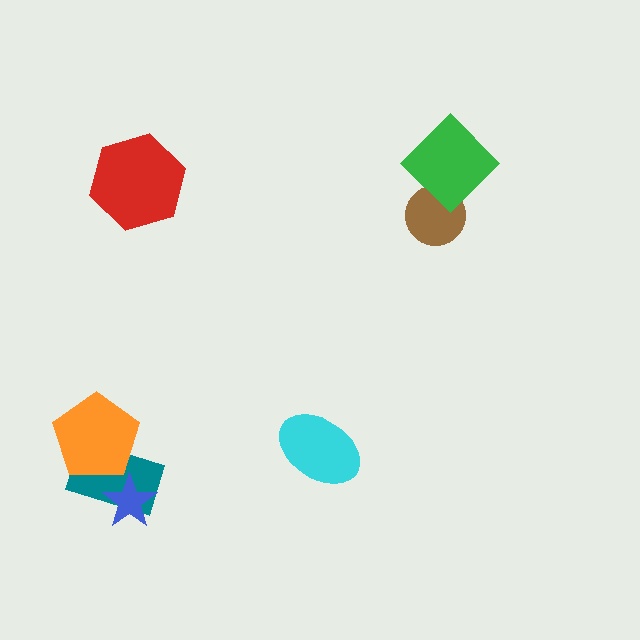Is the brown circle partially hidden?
Yes, it is partially covered by another shape.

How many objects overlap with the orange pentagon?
1 object overlaps with the orange pentagon.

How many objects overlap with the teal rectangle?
2 objects overlap with the teal rectangle.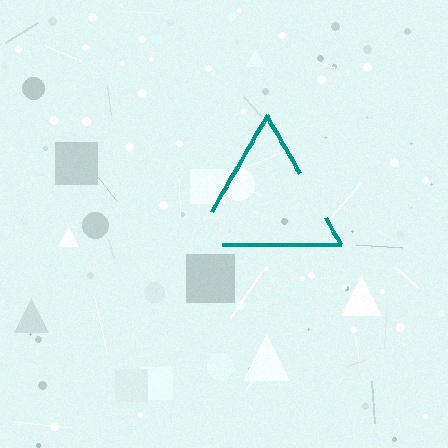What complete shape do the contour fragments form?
The contour fragments form a triangle.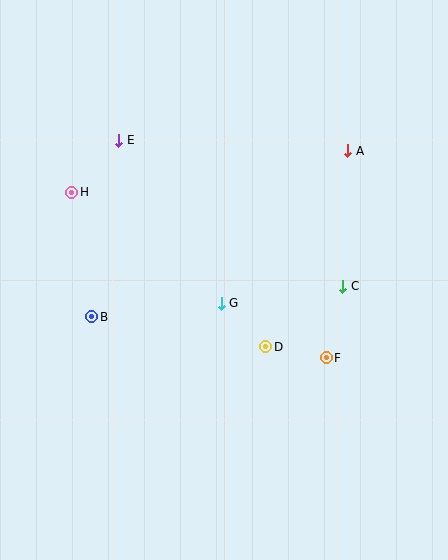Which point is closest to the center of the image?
Point G at (221, 303) is closest to the center.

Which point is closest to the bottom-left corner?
Point B is closest to the bottom-left corner.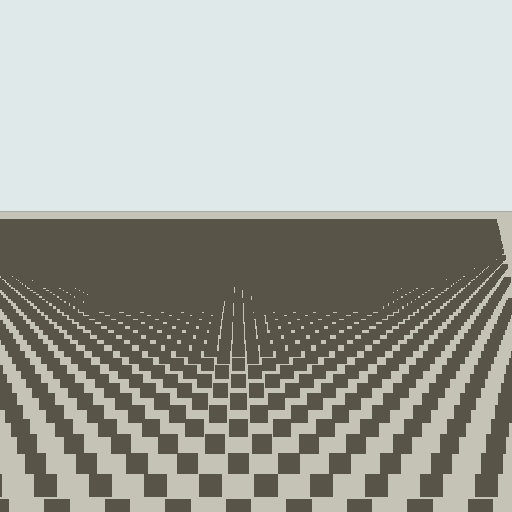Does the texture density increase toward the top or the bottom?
Density increases toward the top.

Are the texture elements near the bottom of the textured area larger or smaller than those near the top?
Larger. Near the bottom, elements are closer to the viewer and appear at a bigger on-screen size.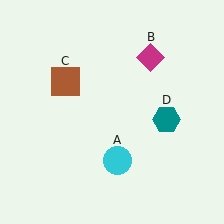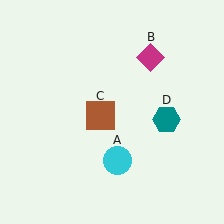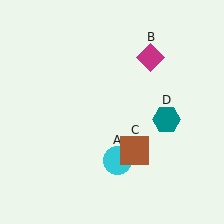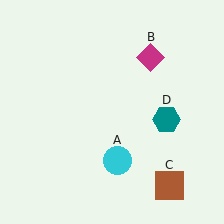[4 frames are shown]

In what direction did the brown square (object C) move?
The brown square (object C) moved down and to the right.